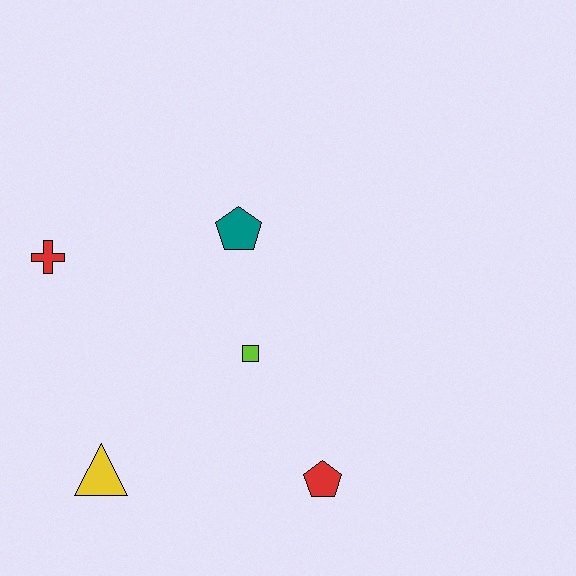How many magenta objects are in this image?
There are no magenta objects.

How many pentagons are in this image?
There are 2 pentagons.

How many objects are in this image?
There are 5 objects.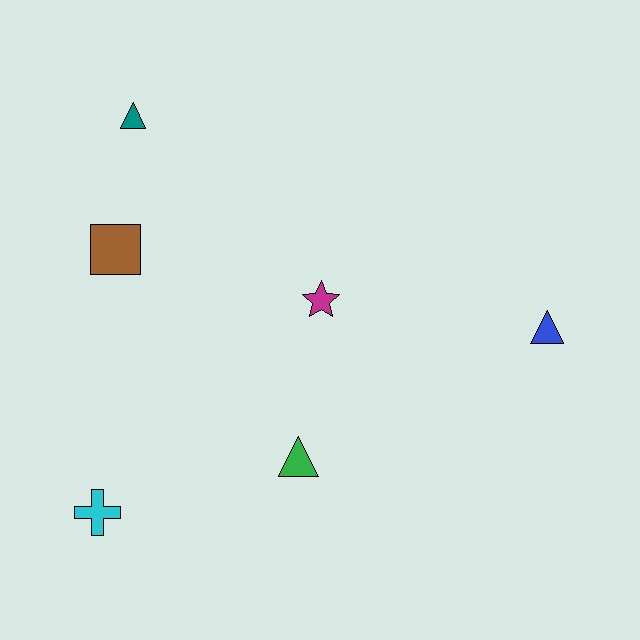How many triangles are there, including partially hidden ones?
There are 3 triangles.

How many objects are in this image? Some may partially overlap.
There are 6 objects.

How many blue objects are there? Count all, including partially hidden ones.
There is 1 blue object.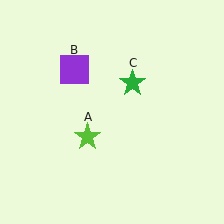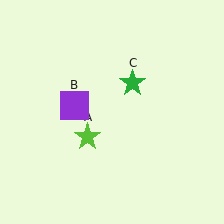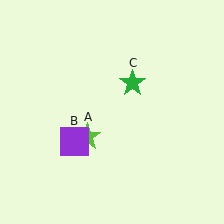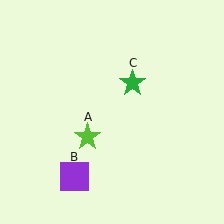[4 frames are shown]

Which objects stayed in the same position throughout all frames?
Lime star (object A) and green star (object C) remained stationary.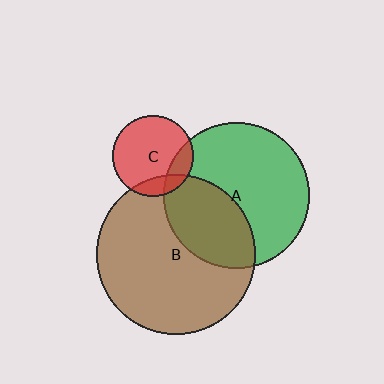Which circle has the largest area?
Circle B (brown).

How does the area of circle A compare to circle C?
Approximately 3.3 times.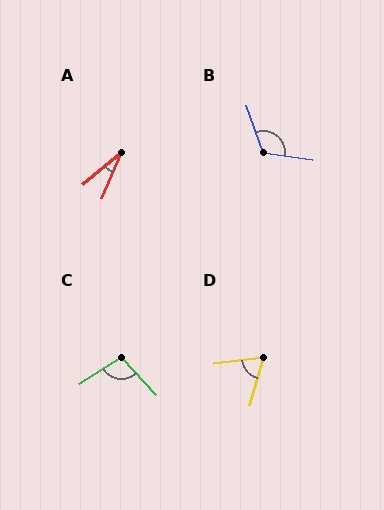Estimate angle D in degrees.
Approximately 67 degrees.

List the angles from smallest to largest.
A (27°), D (67°), C (101°), B (117°).